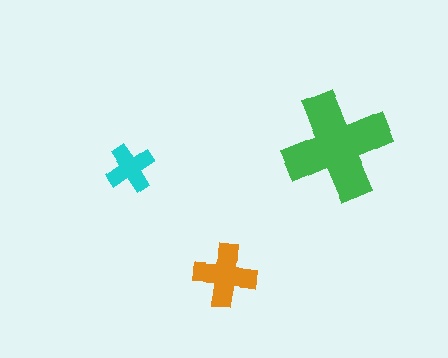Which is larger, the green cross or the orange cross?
The green one.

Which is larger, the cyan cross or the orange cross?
The orange one.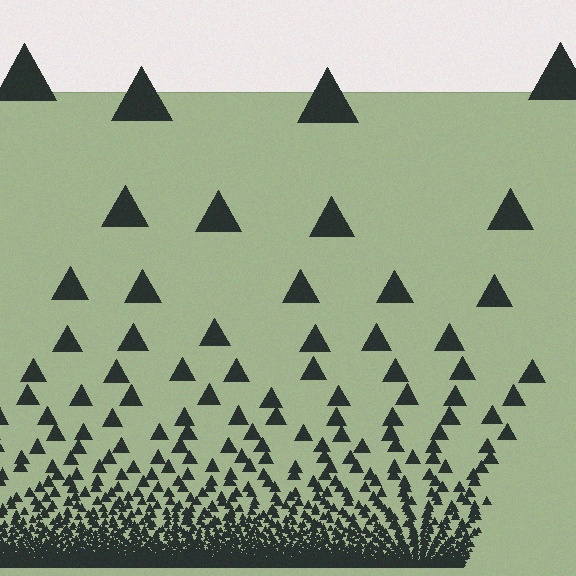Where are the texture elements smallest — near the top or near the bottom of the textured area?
Near the bottom.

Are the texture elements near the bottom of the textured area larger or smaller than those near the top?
Smaller. The gradient is inverted — elements near the bottom are smaller and denser.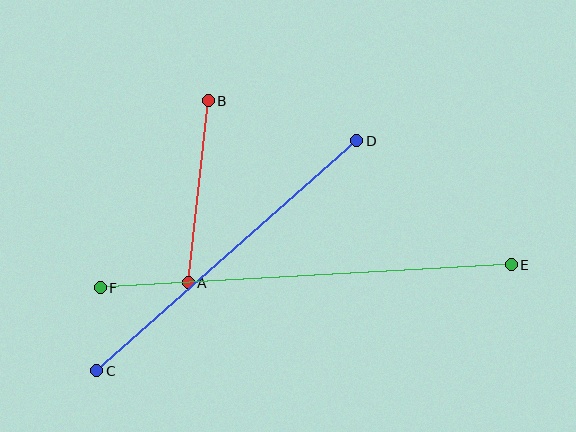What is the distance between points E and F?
The distance is approximately 412 pixels.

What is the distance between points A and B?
The distance is approximately 183 pixels.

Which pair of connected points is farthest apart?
Points E and F are farthest apart.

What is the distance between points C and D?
The distance is approximately 347 pixels.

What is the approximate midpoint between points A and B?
The midpoint is at approximately (198, 192) pixels.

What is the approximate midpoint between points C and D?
The midpoint is at approximately (227, 256) pixels.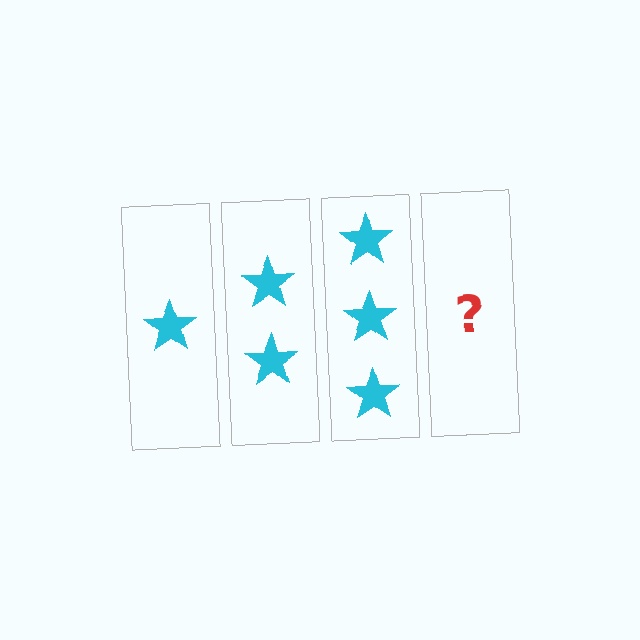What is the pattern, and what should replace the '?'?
The pattern is that each step adds one more star. The '?' should be 4 stars.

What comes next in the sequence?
The next element should be 4 stars.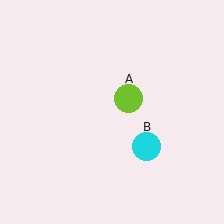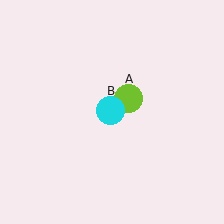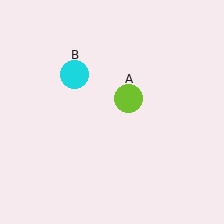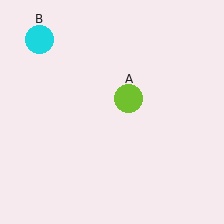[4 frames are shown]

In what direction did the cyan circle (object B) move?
The cyan circle (object B) moved up and to the left.